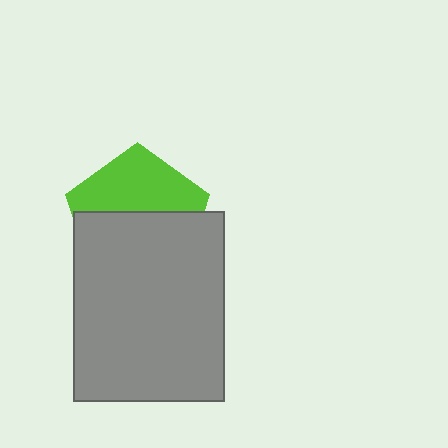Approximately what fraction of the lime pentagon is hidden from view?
Roughly 55% of the lime pentagon is hidden behind the gray rectangle.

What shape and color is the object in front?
The object in front is a gray rectangle.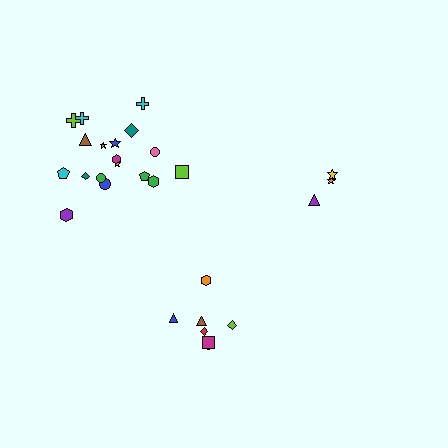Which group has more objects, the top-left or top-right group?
The top-left group.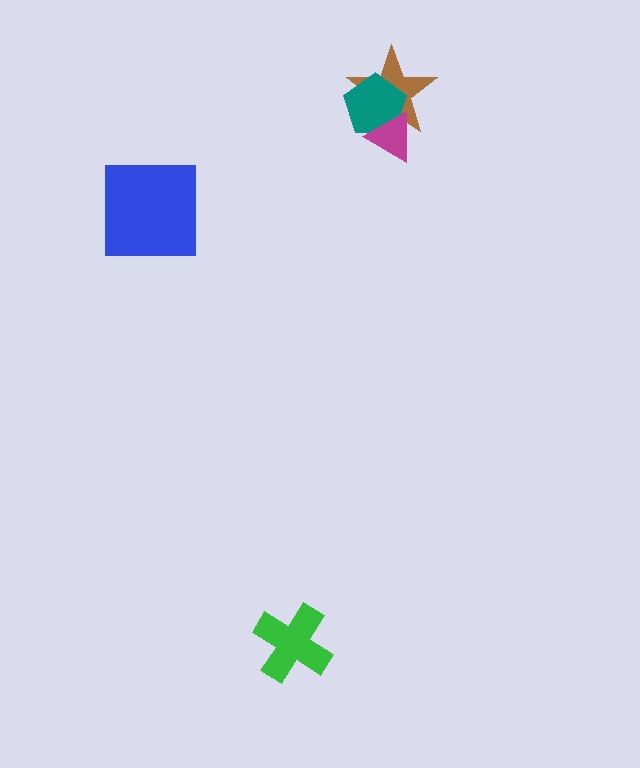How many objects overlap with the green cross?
0 objects overlap with the green cross.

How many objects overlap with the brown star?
2 objects overlap with the brown star.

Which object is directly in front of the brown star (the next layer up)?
The teal pentagon is directly in front of the brown star.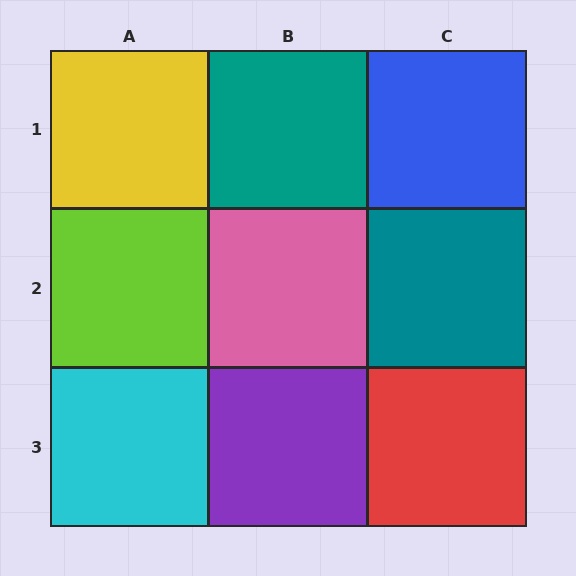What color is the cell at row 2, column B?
Pink.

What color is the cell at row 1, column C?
Blue.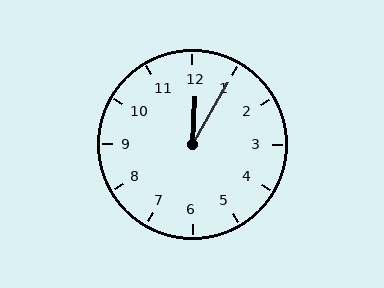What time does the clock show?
12:05.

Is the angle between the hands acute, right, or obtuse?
It is acute.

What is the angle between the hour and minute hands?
Approximately 28 degrees.